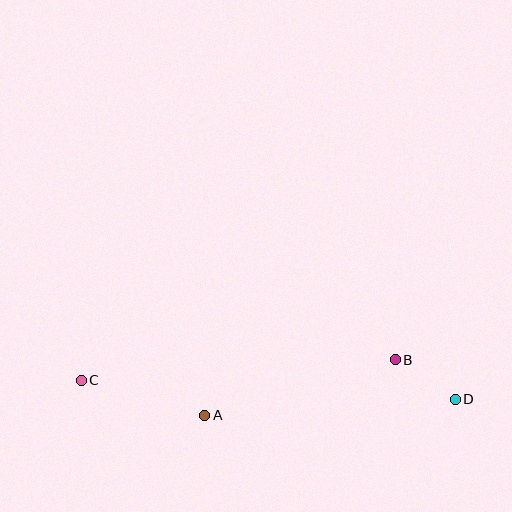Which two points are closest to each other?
Points B and D are closest to each other.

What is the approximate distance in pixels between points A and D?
The distance between A and D is approximately 251 pixels.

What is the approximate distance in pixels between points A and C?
The distance between A and C is approximately 128 pixels.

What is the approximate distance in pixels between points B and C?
The distance between B and C is approximately 314 pixels.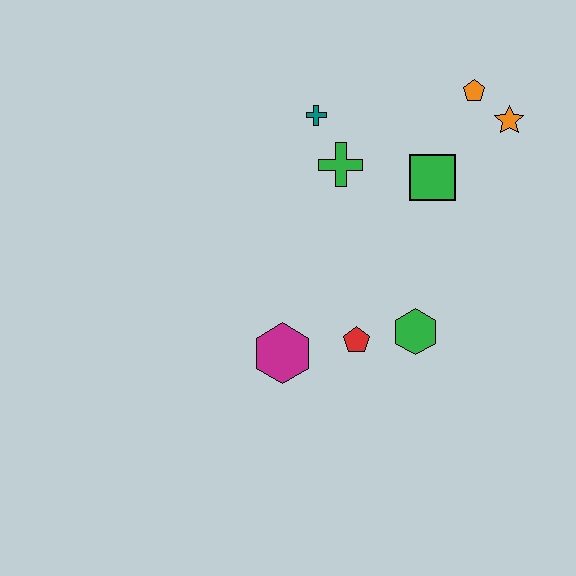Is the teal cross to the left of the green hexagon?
Yes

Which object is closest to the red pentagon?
The green hexagon is closest to the red pentagon.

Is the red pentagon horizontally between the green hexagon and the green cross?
Yes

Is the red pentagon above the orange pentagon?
No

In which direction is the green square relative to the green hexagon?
The green square is above the green hexagon.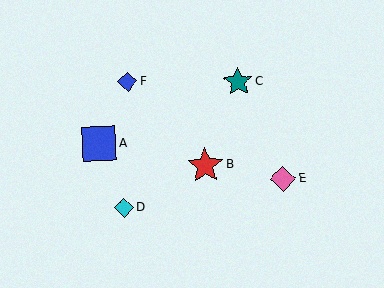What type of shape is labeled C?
Shape C is a teal star.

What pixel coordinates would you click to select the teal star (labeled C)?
Click at (238, 82) to select the teal star C.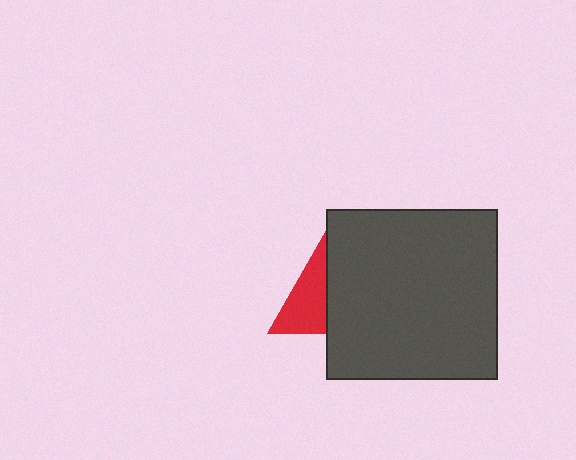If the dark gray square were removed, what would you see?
You would see the complete red triangle.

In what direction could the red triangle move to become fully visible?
The red triangle could move left. That would shift it out from behind the dark gray square entirely.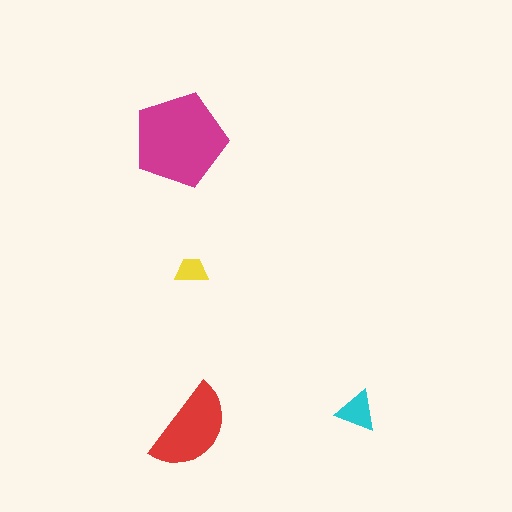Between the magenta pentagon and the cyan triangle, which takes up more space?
The magenta pentagon.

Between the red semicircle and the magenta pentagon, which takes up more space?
The magenta pentagon.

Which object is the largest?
The magenta pentagon.